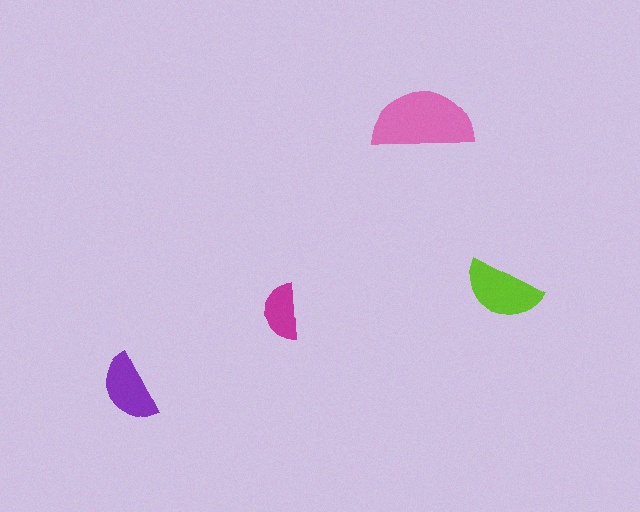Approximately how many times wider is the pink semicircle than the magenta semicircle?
About 2 times wider.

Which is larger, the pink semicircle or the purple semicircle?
The pink one.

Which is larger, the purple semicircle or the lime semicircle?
The lime one.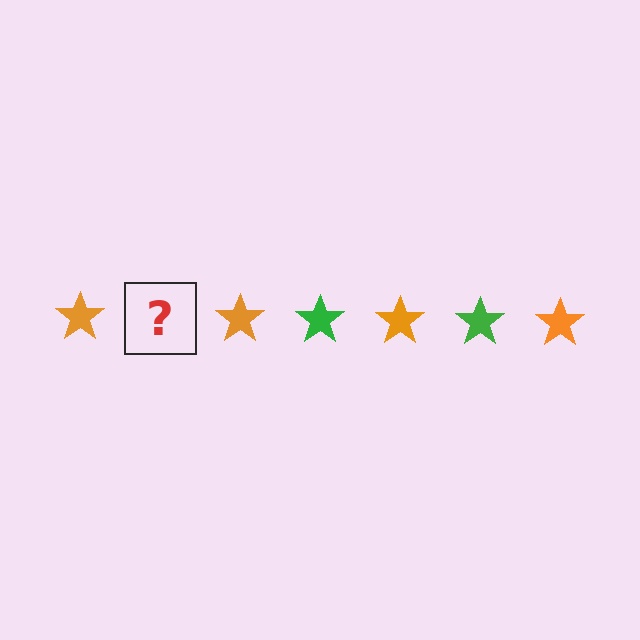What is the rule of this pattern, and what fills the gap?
The rule is that the pattern cycles through orange, green stars. The gap should be filled with a green star.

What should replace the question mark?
The question mark should be replaced with a green star.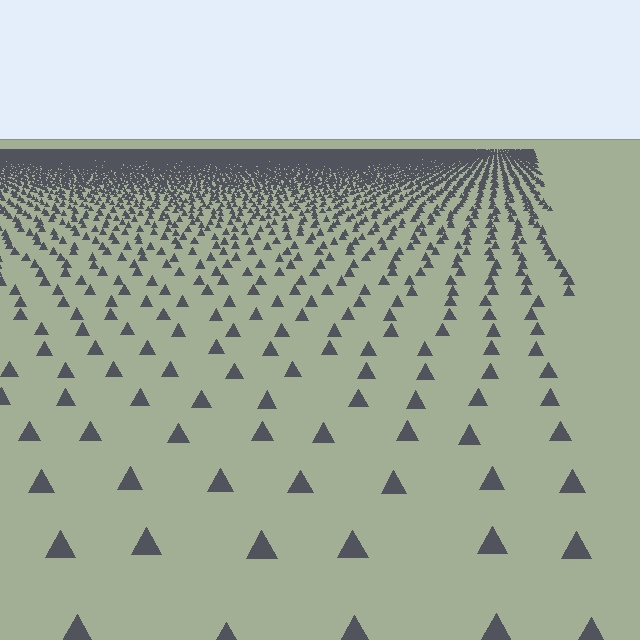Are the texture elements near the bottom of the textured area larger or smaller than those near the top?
Larger. Near the bottom, elements are closer to the viewer and appear at a bigger on-screen size.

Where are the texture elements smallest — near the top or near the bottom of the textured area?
Near the top.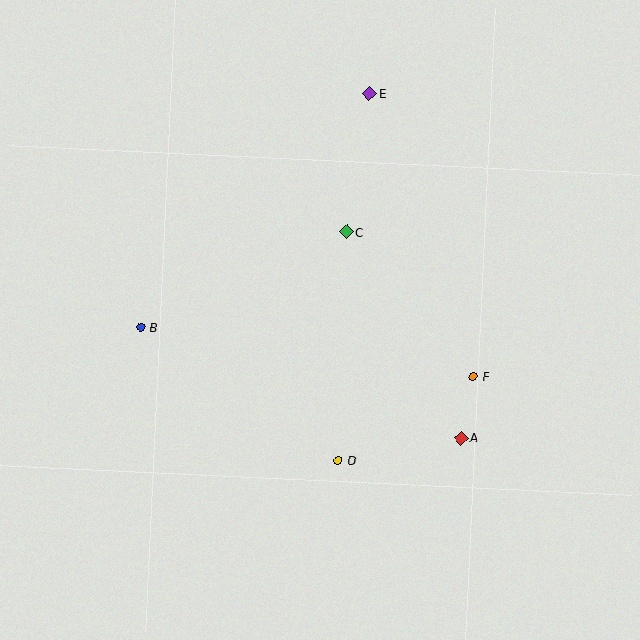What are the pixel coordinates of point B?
Point B is at (141, 327).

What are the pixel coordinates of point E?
Point E is at (370, 93).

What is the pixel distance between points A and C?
The distance between A and C is 235 pixels.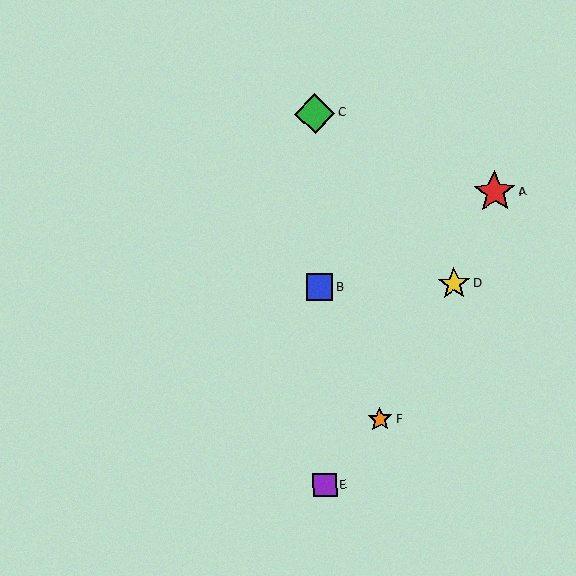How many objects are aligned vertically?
3 objects (B, C, E) are aligned vertically.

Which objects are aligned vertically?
Objects B, C, E are aligned vertically.